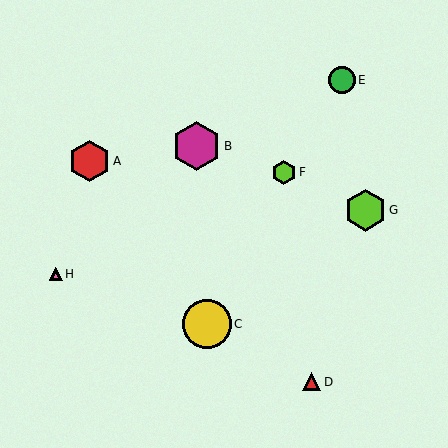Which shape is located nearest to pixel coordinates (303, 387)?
The red triangle (labeled D) at (312, 382) is nearest to that location.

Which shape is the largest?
The magenta hexagon (labeled B) is the largest.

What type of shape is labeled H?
Shape H is a pink triangle.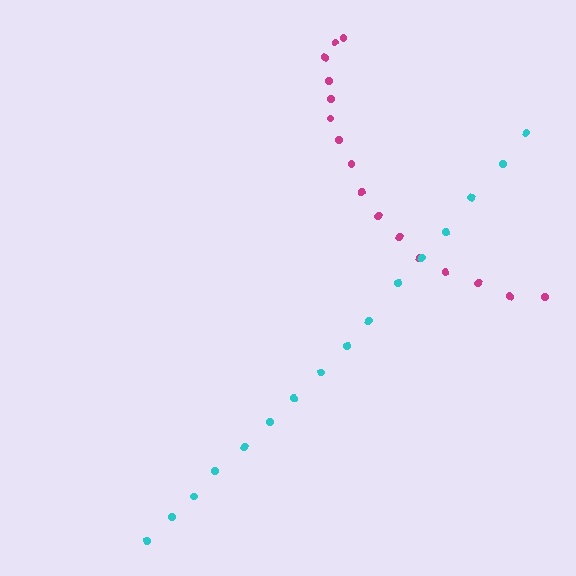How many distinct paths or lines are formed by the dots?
There are 2 distinct paths.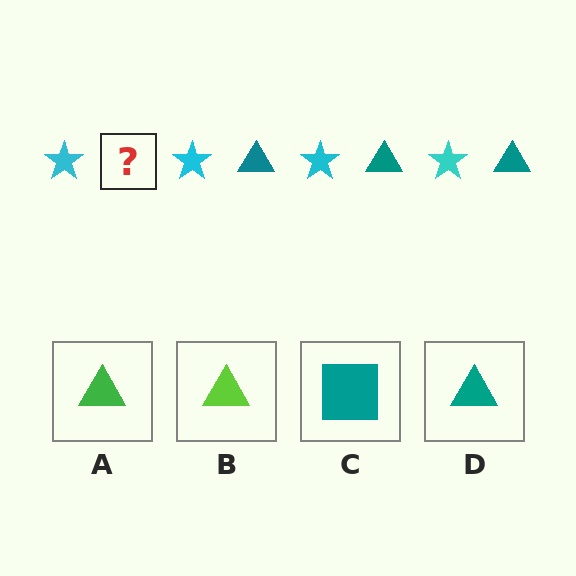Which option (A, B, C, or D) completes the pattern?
D.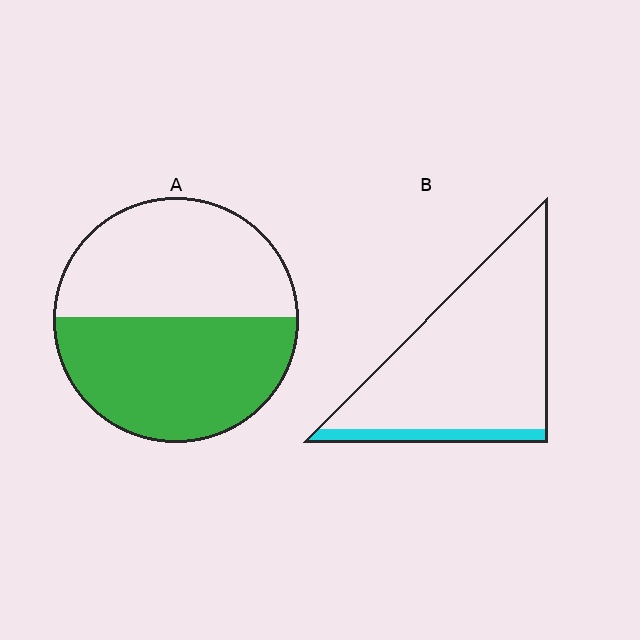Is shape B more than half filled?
No.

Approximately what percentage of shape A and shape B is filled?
A is approximately 50% and B is approximately 10%.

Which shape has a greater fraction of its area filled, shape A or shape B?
Shape A.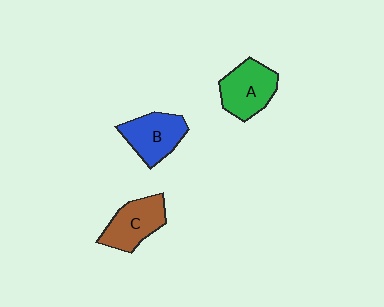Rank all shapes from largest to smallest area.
From largest to smallest: A (green), C (brown), B (blue).